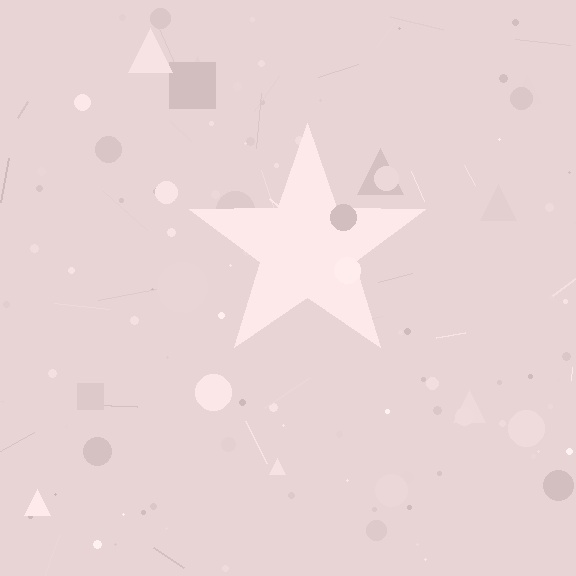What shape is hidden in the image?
A star is hidden in the image.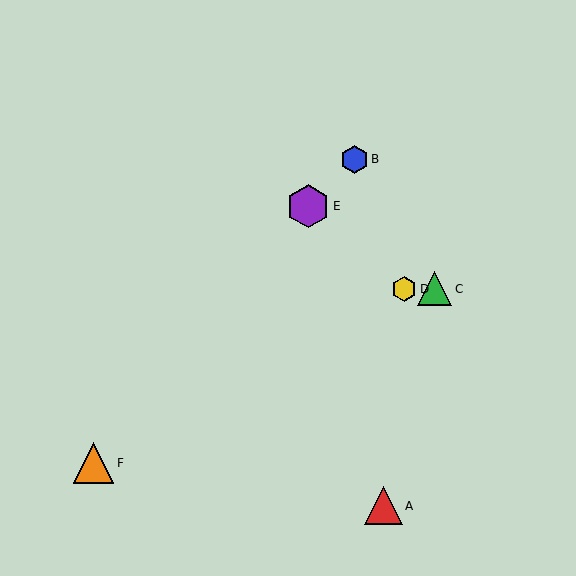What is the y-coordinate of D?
Object D is at y≈289.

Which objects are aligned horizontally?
Objects C, D are aligned horizontally.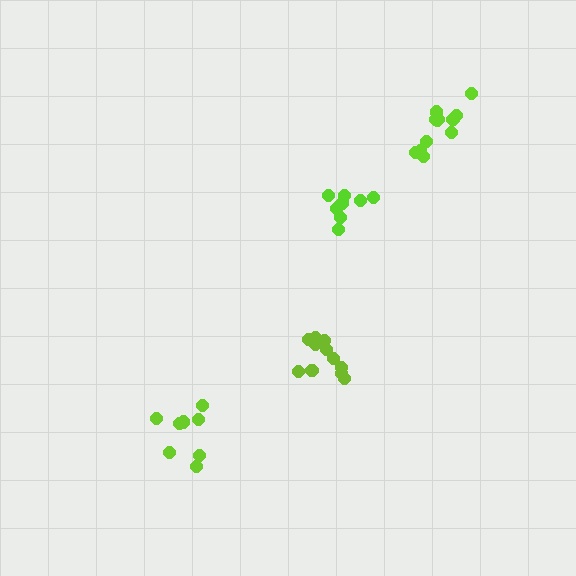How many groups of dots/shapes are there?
There are 4 groups.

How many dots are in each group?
Group 1: 12 dots, Group 2: 11 dots, Group 3: 9 dots, Group 4: 8 dots (40 total).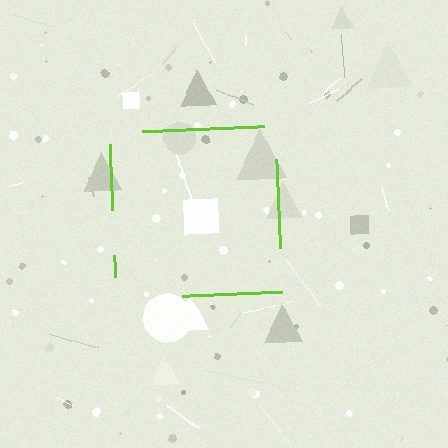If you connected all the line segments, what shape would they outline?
They would outline a square.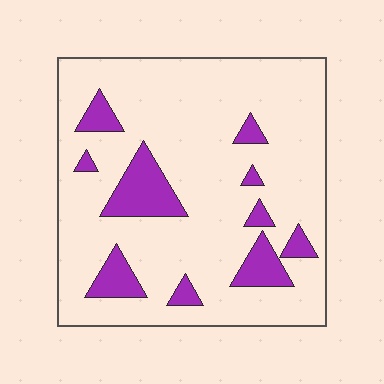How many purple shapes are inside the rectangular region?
10.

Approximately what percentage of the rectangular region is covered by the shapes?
Approximately 15%.